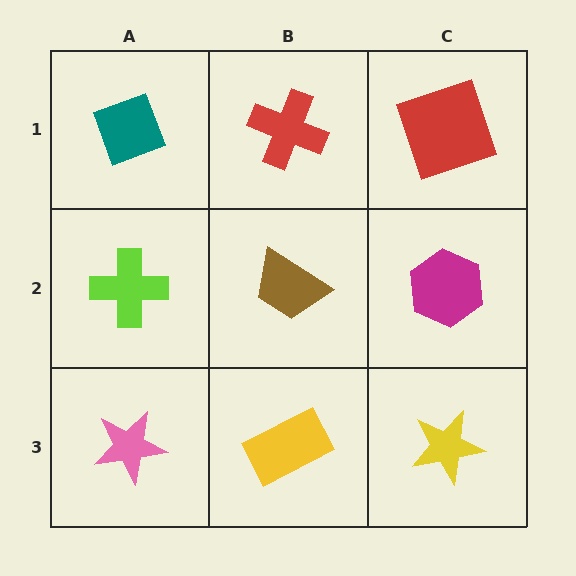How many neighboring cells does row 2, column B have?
4.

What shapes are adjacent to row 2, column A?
A teal diamond (row 1, column A), a pink star (row 3, column A), a brown trapezoid (row 2, column B).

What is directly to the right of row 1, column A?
A red cross.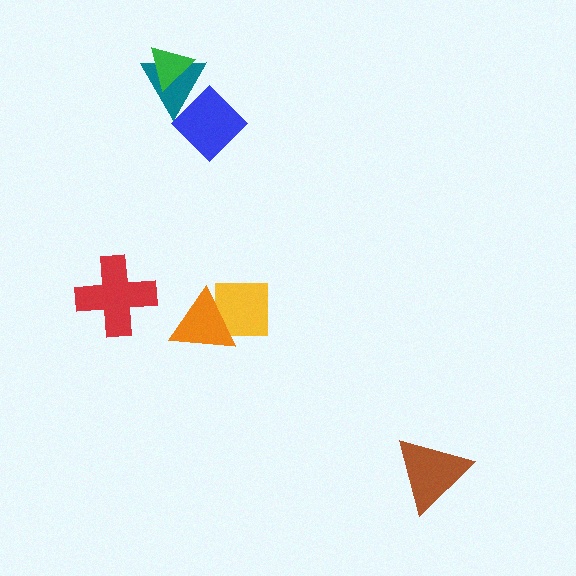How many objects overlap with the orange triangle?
1 object overlaps with the orange triangle.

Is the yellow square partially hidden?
Yes, it is partially covered by another shape.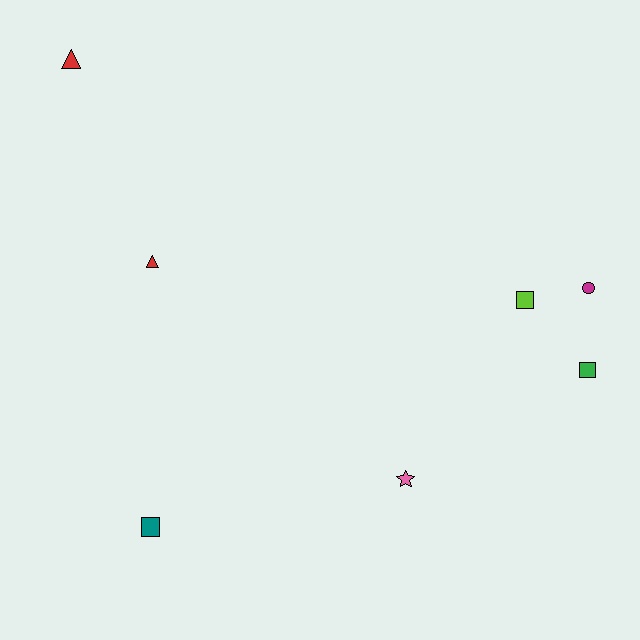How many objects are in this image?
There are 7 objects.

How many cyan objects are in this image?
There are no cyan objects.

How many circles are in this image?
There is 1 circle.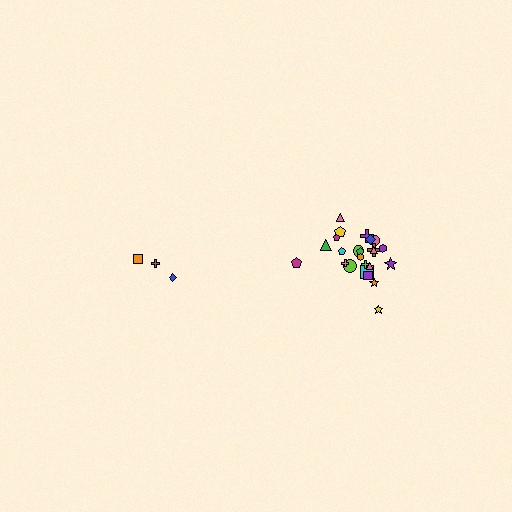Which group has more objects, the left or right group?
The right group.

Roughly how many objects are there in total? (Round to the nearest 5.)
Roughly 30 objects in total.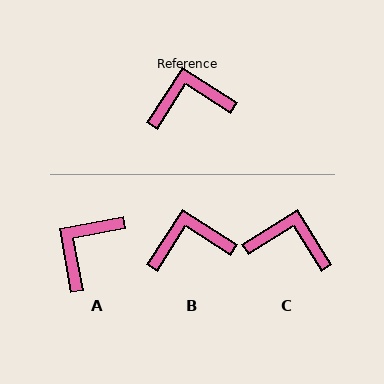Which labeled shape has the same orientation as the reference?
B.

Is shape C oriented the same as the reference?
No, it is off by about 25 degrees.